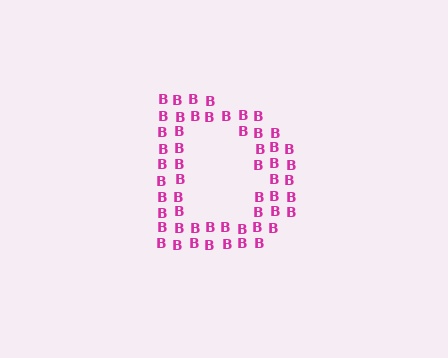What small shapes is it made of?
It is made of small letter B's.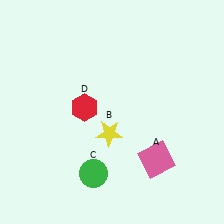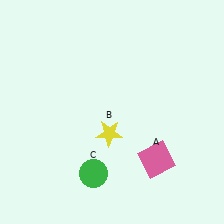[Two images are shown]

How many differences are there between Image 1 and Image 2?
There is 1 difference between the two images.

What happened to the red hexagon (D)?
The red hexagon (D) was removed in Image 2. It was in the top-left area of Image 1.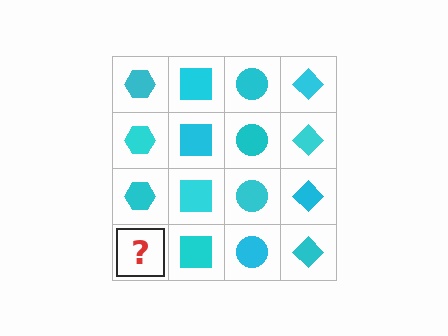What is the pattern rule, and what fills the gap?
The rule is that each column has a consistent shape. The gap should be filled with a cyan hexagon.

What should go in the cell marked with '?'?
The missing cell should contain a cyan hexagon.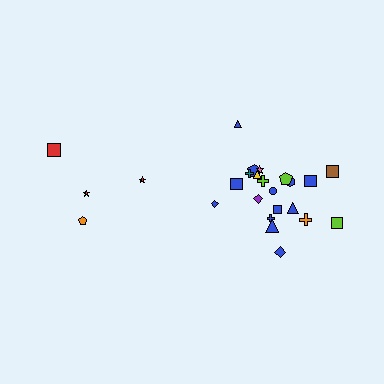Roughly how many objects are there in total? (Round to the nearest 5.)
Roughly 25 objects in total.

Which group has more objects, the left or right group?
The right group.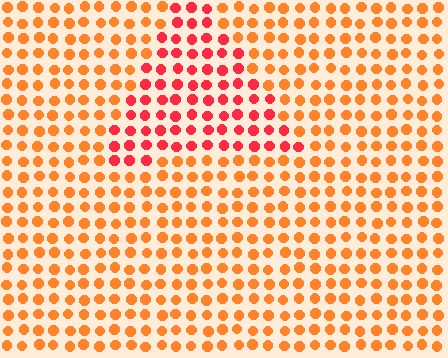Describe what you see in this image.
The image is filled with small orange elements in a uniform arrangement. A triangle-shaped region is visible where the elements are tinted to a slightly different hue, forming a subtle color boundary.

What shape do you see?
I see a triangle.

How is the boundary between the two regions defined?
The boundary is defined purely by a slight shift in hue (about 32 degrees). Spacing, size, and orientation are identical on both sides.